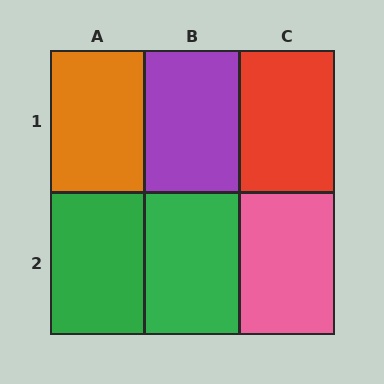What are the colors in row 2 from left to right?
Green, green, pink.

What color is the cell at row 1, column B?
Purple.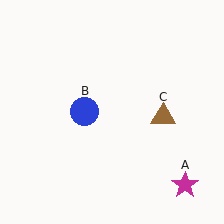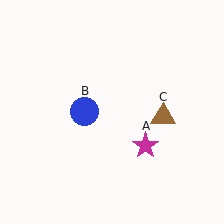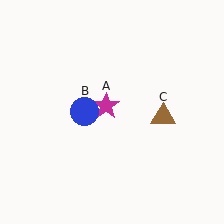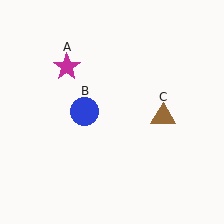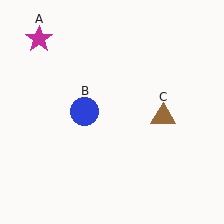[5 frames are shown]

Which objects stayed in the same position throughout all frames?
Blue circle (object B) and brown triangle (object C) remained stationary.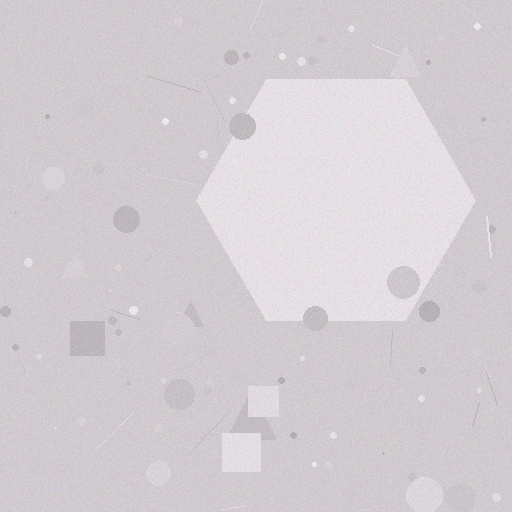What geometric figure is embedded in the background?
A hexagon is embedded in the background.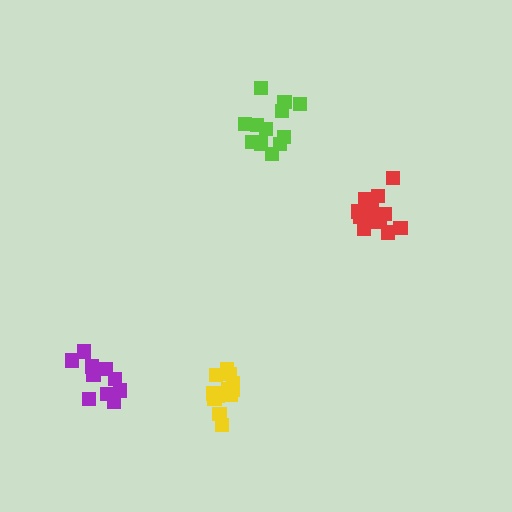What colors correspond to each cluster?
The clusters are colored: yellow, red, lime, purple.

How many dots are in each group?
Group 1: 12 dots, Group 2: 16 dots, Group 3: 12 dots, Group 4: 10 dots (50 total).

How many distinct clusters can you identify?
There are 4 distinct clusters.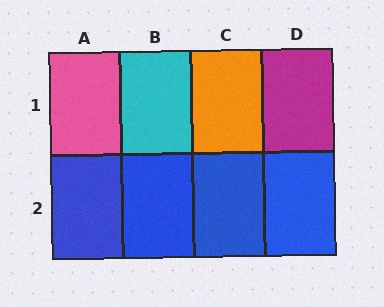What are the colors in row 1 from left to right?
Pink, cyan, orange, magenta.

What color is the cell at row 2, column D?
Blue.